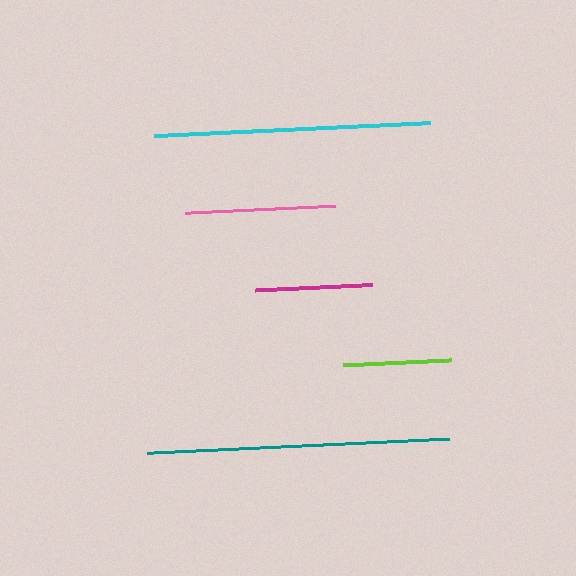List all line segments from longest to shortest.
From longest to shortest: teal, cyan, pink, magenta, lime.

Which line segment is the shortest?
The lime line is the shortest at approximately 107 pixels.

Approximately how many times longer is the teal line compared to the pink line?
The teal line is approximately 2.0 times the length of the pink line.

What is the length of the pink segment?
The pink segment is approximately 150 pixels long.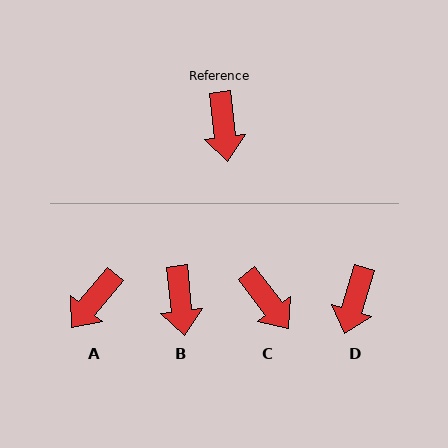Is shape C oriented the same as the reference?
No, it is off by about 31 degrees.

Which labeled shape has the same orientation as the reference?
B.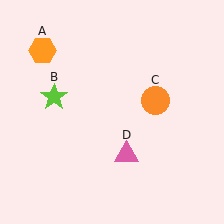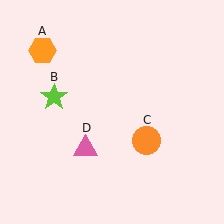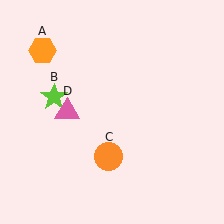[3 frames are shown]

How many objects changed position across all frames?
2 objects changed position: orange circle (object C), pink triangle (object D).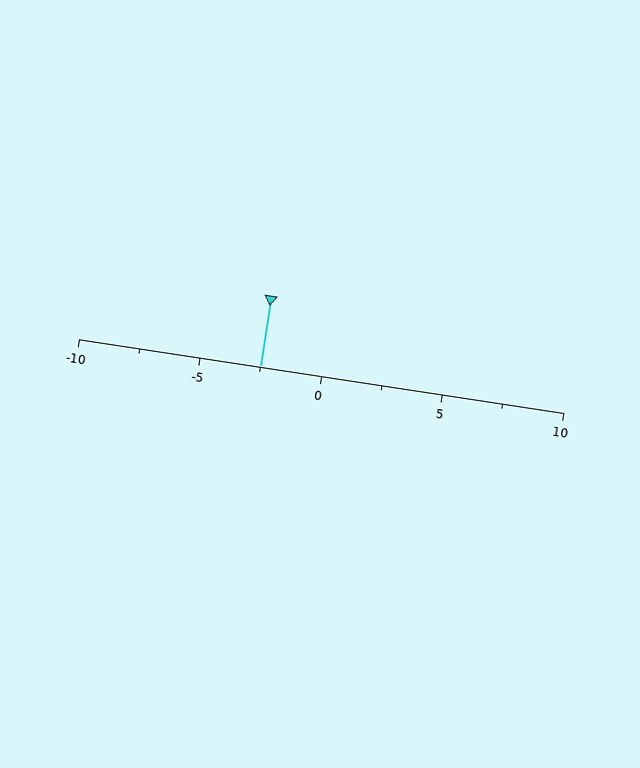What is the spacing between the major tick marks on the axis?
The major ticks are spaced 5 apart.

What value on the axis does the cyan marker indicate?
The marker indicates approximately -2.5.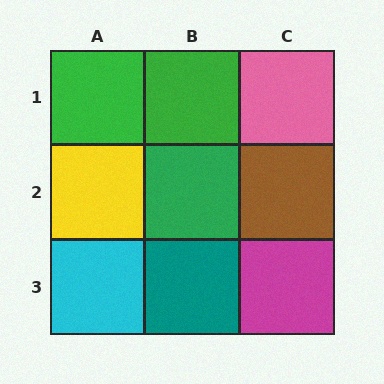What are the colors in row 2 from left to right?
Yellow, green, brown.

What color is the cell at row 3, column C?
Magenta.